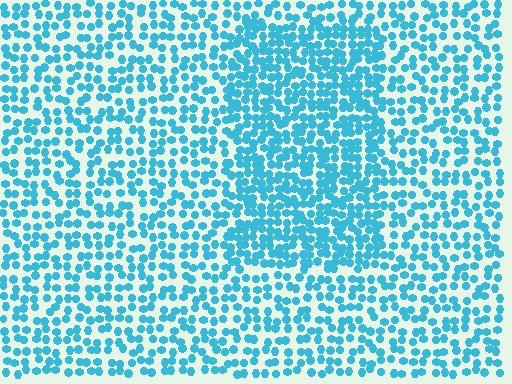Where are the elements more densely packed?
The elements are more densely packed inside the rectangle boundary.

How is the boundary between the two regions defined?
The boundary is defined by a change in element density (approximately 1.7x ratio). All elements are the same color, size, and shape.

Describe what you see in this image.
The image contains small cyan elements arranged at two different densities. A rectangle-shaped region is visible where the elements are more densely packed than the surrounding area.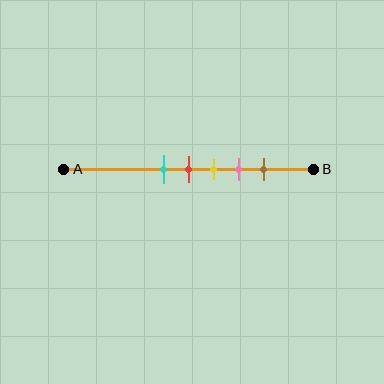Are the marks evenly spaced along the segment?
Yes, the marks are approximately evenly spaced.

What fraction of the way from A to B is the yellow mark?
The yellow mark is approximately 60% (0.6) of the way from A to B.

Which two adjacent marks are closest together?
The cyan and red marks are the closest adjacent pair.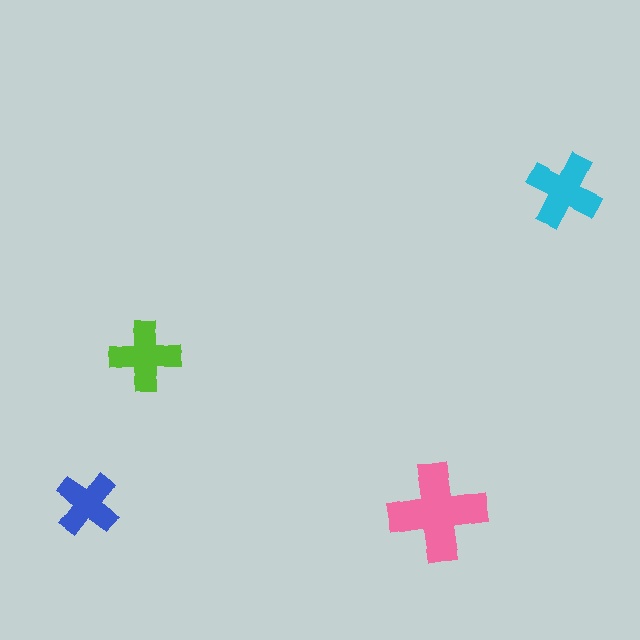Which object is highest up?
The cyan cross is topmost.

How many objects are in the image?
There are 4 objects in the image.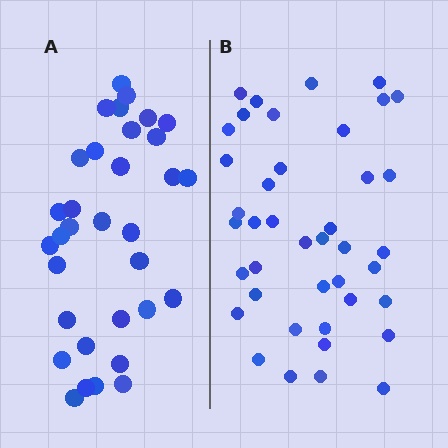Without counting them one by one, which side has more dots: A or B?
Region B (the right region) has more dots.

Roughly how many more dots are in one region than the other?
Region B has roughly 8 or so more dots than region A.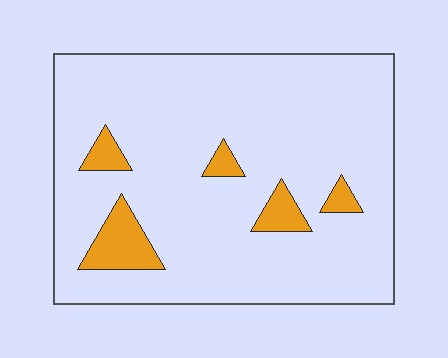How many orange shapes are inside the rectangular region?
5.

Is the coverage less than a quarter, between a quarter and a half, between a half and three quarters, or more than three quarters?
Less than a quarter.